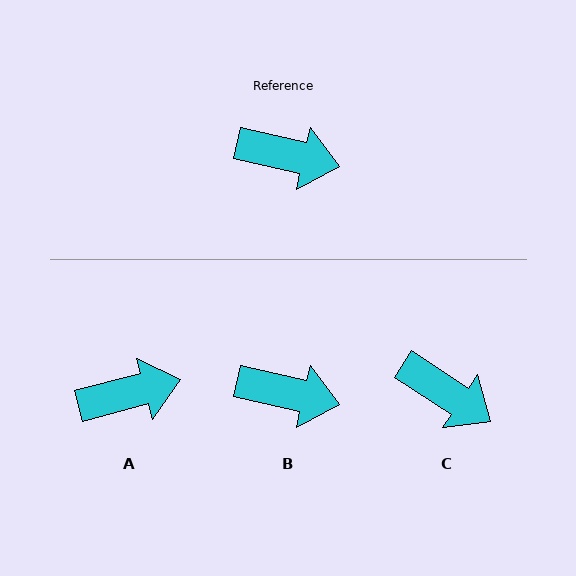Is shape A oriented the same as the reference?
No, it is off by about 28 degrees.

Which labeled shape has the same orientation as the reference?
B.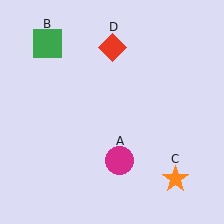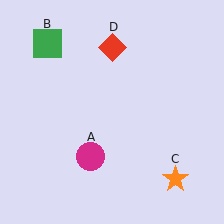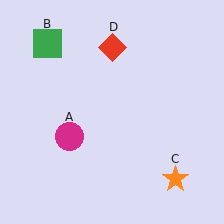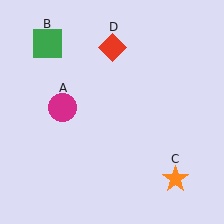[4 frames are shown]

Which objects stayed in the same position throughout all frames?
Green square (object B) and orange star (object C) and red diamond (object D) remained stationary.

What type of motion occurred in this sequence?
The magenta circle (object A) rotated clockwise around the center of the scene.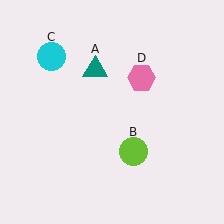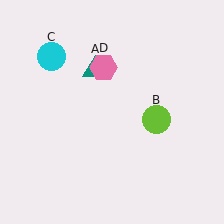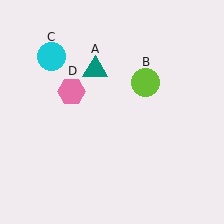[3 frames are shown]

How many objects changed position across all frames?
2 objects changed position: lime circle (object B), pink hexagon (object D).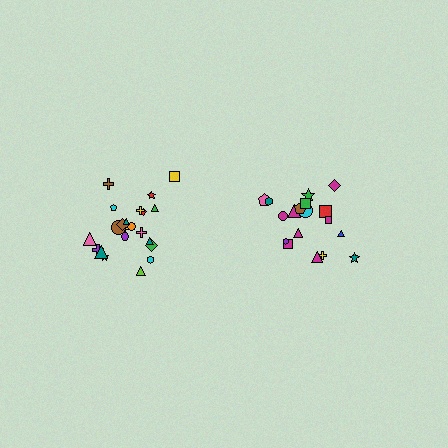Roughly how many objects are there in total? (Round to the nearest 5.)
Roughly 40 objects in total.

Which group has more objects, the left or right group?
The left group.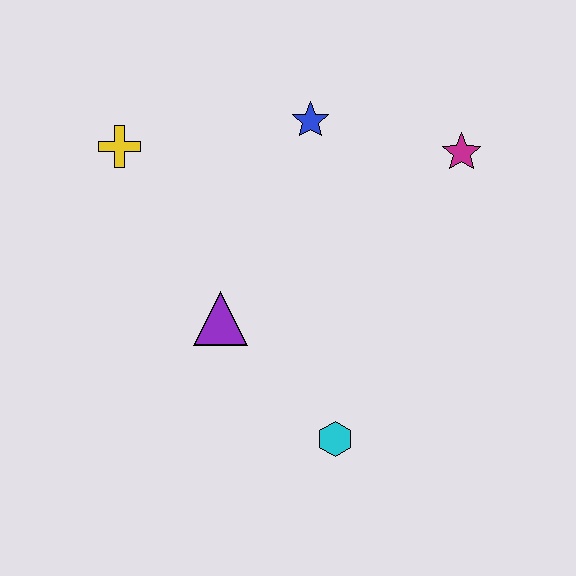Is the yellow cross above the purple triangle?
Yes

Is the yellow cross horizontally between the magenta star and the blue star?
No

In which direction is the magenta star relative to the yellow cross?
The magenta star is to the right of the yellow cross.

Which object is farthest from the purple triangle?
The magenta star is farthest from the purple triangle.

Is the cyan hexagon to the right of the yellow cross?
Yes